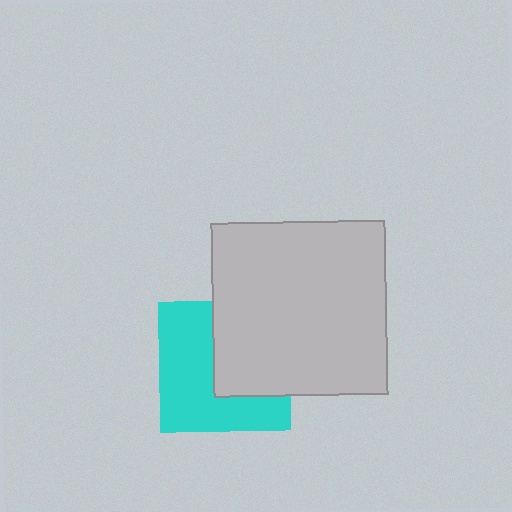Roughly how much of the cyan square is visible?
About half of it is visible (roughly 57%).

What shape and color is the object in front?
The object in front is a light gray square.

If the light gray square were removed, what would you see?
You would see the complete cyan square.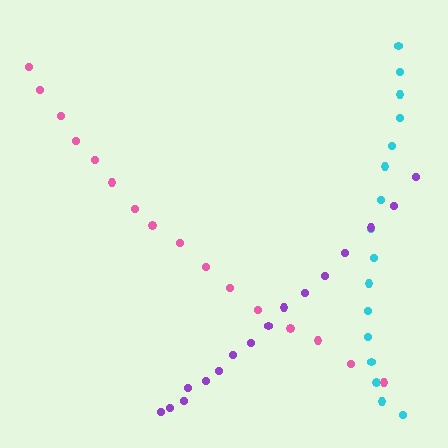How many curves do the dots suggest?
There are 3 distinct paths.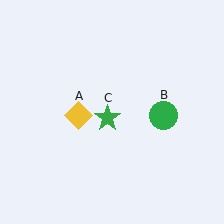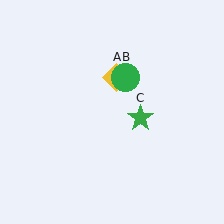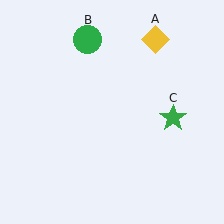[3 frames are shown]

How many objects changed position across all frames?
3 objects changed position: yellow diamond (object A), green circle (object B), green star (object C).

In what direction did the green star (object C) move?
The green star (object C) moved right.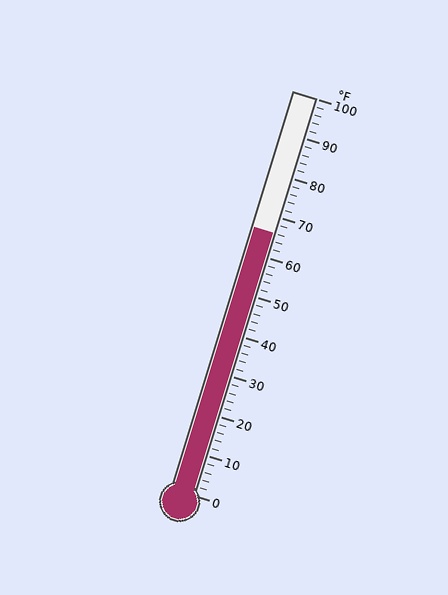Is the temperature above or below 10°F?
The temperature is above 10°F.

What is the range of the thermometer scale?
The thermometer scale ranges from 0°F to 100°F.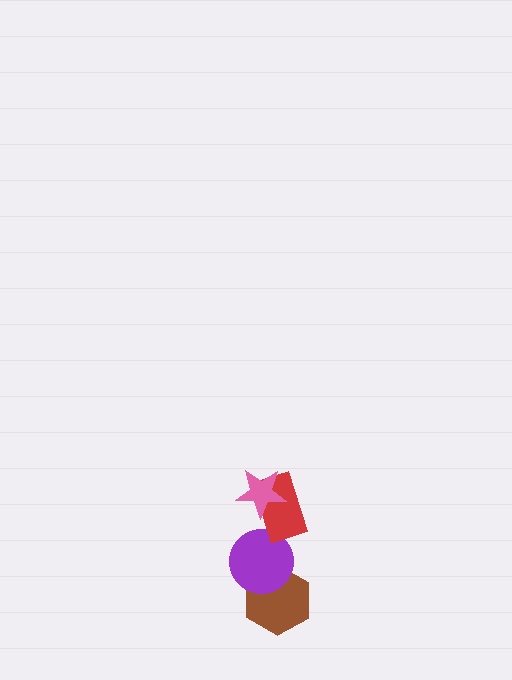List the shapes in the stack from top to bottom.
From top to bottom: the pink star, the red rectangle, the purple circle, the brown hexagon.